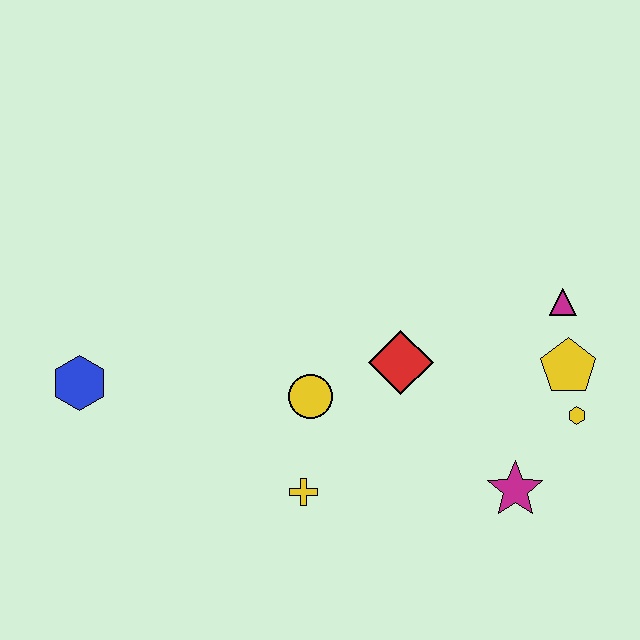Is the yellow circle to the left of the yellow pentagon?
Yes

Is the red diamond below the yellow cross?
No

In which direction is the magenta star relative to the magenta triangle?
The magenta star is below the magenta triangle.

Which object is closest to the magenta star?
The yellow hexagon is closest to the magenta star.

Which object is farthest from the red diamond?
The blue hexagon is farthest from the red diamond.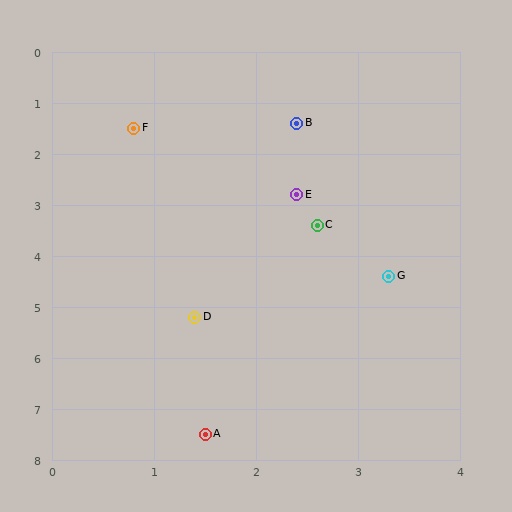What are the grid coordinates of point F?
Point F is at approximately (0.8, 1.5).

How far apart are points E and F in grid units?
Points E and F are about 2.1 grid units apart.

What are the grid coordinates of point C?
Point C is at approximately (2.6, 3.4).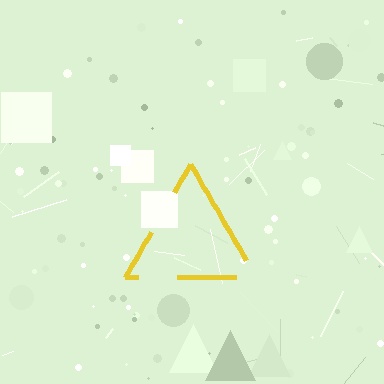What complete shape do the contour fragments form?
The contour fragments form a triangle.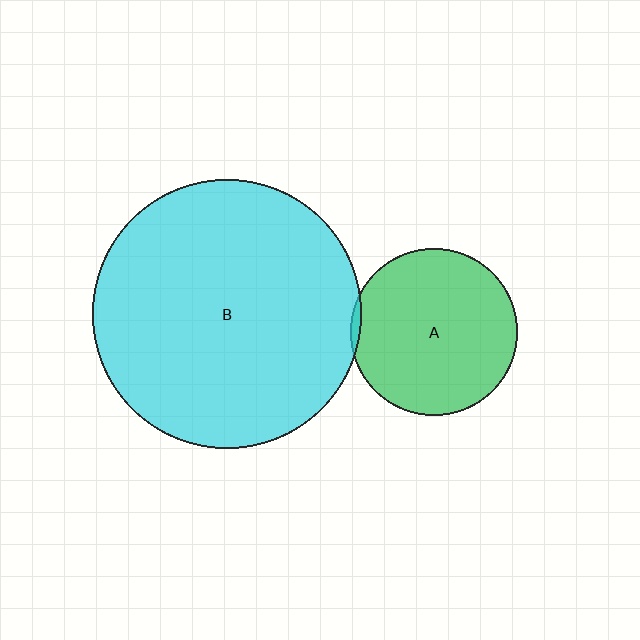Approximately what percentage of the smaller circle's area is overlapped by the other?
Approximately 5%.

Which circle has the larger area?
Circle B (cyan).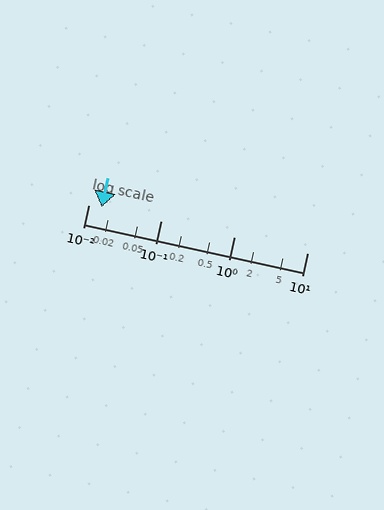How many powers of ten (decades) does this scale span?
The scale spans 3 decades, from 0.01 to 10.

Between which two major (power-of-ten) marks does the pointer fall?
The pointer is between 0.01 and 0.1.